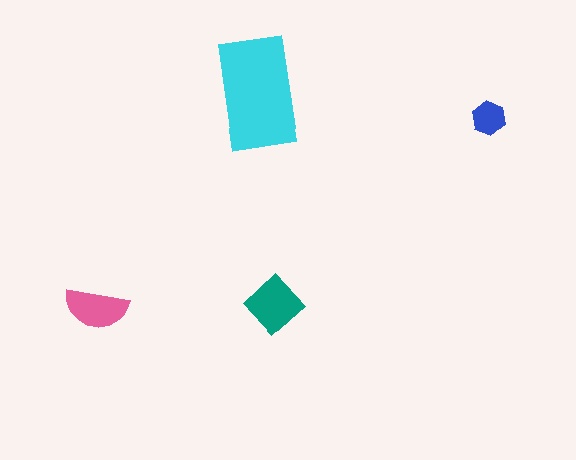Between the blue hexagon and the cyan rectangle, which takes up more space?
The cyan rectangle.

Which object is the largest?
The cyan rectangle.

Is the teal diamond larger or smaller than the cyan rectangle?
Smaller.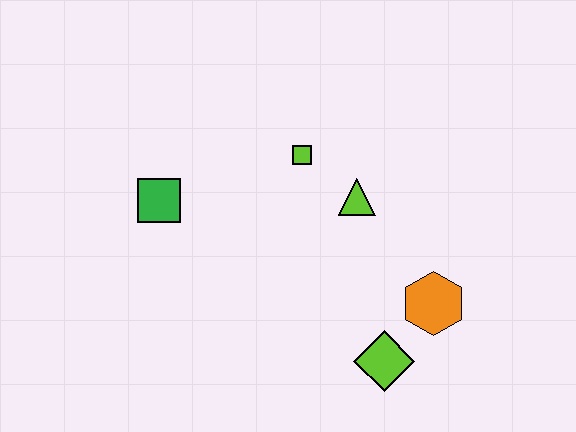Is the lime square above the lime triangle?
Yes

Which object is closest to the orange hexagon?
The lime diamond is closest to the orange hexagon.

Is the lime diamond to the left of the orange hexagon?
Yes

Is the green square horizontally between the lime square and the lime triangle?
No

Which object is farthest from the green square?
The orange hexagon is farthest from the green square.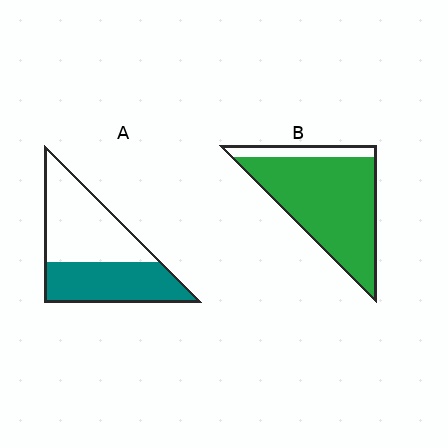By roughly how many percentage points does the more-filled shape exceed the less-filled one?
By roughly 40 percentage points (B over A).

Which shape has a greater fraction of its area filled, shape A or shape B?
Shape B.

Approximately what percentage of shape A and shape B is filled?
A is approximately 45% and B is approximately 85%.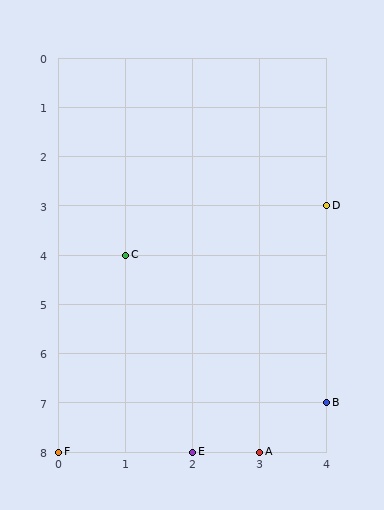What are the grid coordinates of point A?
Point A is at grid coordinates (3, 8).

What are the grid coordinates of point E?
Point E is at grid coordinates (2, 8).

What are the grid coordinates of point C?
Point C is at grid coordinates (1, 4).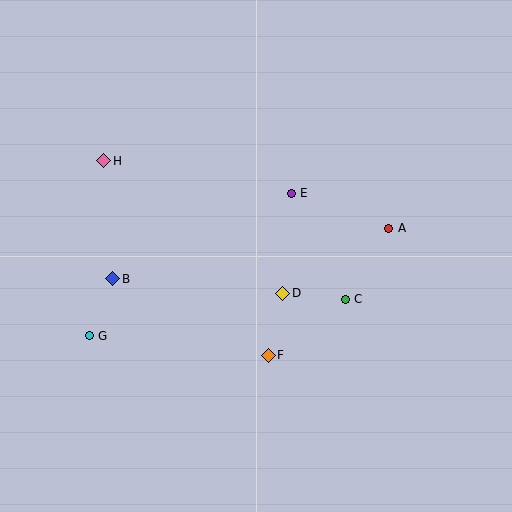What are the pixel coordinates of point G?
Point G is at (89, 336).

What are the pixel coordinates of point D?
Point D is at (283, 293).